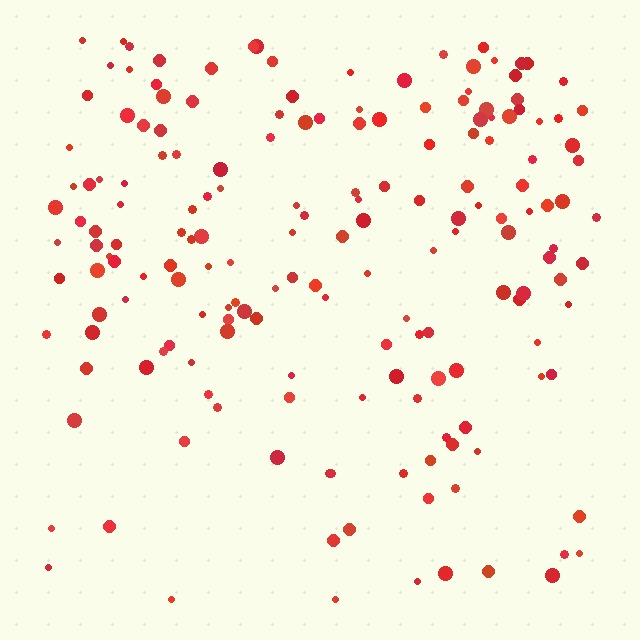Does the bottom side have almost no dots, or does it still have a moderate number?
Still a moderate number, just noticeably fewer than the top.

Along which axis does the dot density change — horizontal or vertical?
Vertical.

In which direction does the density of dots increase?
From bottom to top, with the top side densest.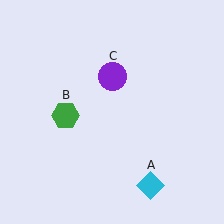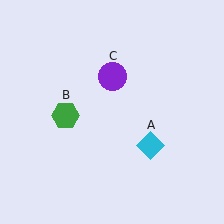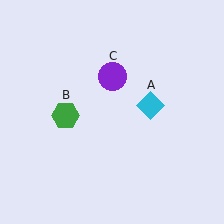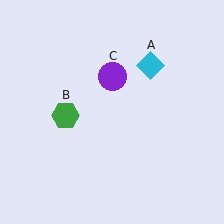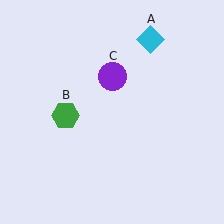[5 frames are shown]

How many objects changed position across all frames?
1 object changed position: cyan diamond (object A).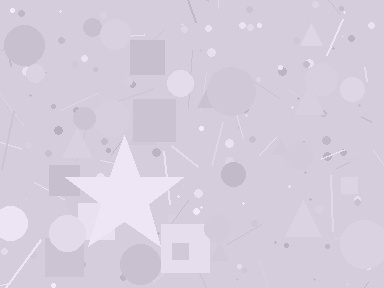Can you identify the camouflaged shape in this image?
The camouflaged shape is a star.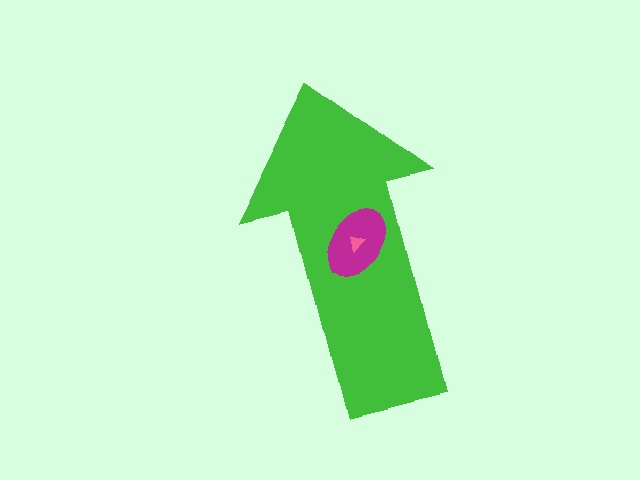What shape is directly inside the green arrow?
The magenta ellipse.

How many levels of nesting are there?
3.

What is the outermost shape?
The green arrow.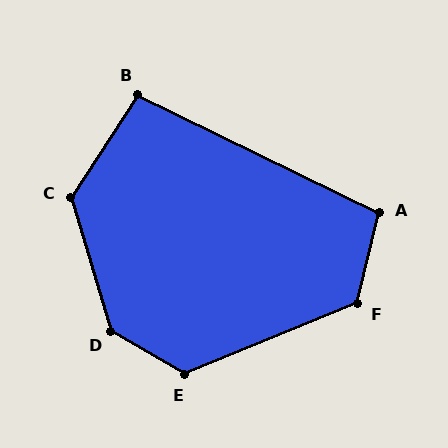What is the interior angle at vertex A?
Approximately 103 degrees (obtuse).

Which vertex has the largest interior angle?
D, at approximately 137 degrees.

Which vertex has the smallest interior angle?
B, at approximately 97 degrees.